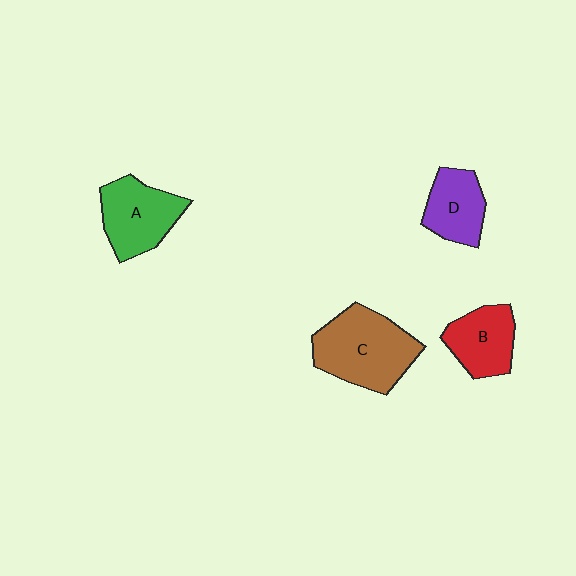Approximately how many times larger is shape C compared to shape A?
Approximately 1.3 times.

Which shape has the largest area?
Shape C (brown).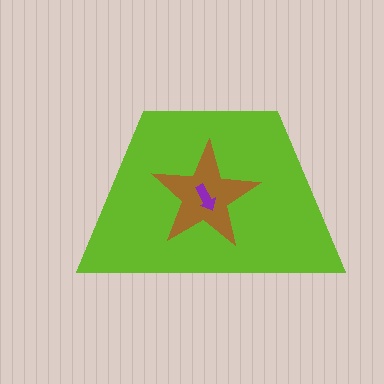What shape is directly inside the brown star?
The purple arrow.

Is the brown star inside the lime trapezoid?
Yes.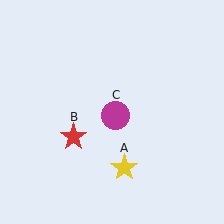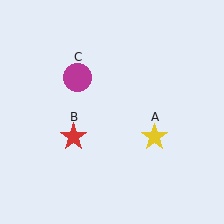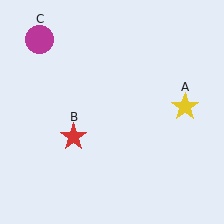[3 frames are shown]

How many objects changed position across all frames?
2 objects changed position: yellow star (object A), magenta circle (object C).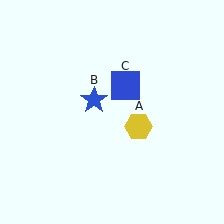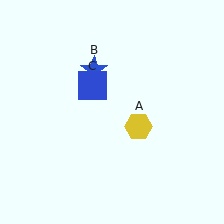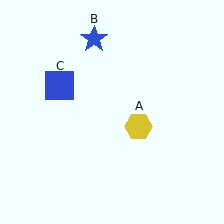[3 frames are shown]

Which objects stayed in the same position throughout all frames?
Yellow hexagon (object A) remained stationary.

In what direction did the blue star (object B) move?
The blue star (object B) moved up.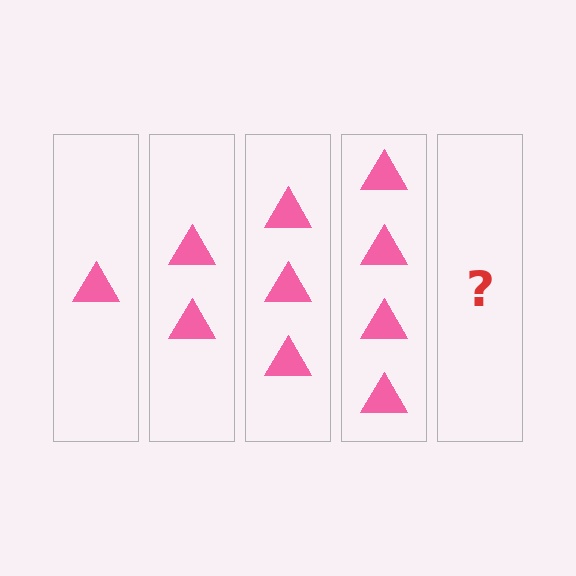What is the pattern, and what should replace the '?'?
The pattern is that each step adds one more triangle. The '?' should be 5 triangles.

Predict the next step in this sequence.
The next step is 5 triangles.